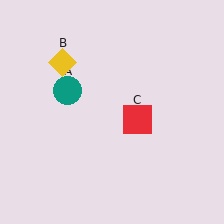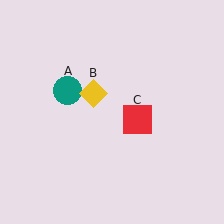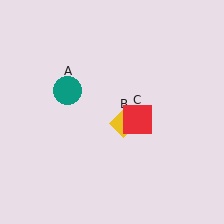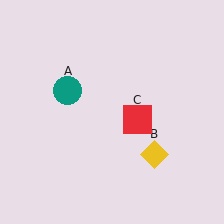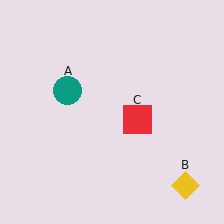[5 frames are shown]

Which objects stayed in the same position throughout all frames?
Teal circle (object A) and red square (object C) remained stationary.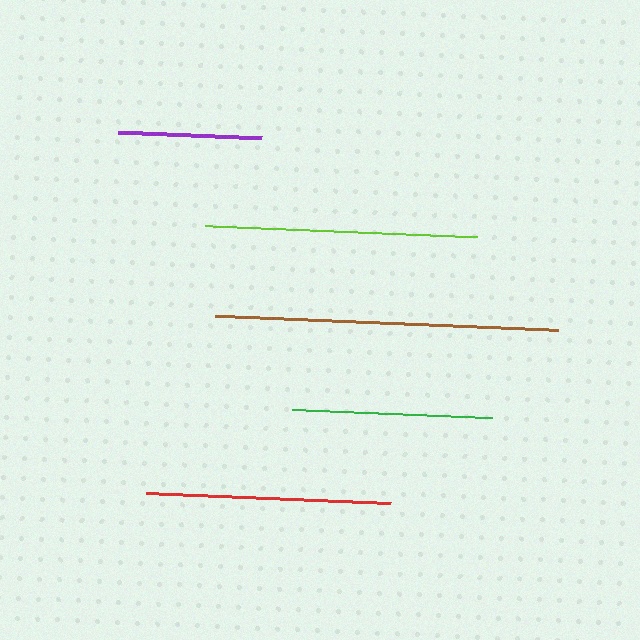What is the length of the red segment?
The red segment is approximately 245 pixels long.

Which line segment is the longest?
The brown line is the longest at approximately 344 pixels.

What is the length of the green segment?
The green segment is approximately 201 pixels long.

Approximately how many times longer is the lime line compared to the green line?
The lime line is approximately 1.4 times the length of the green line.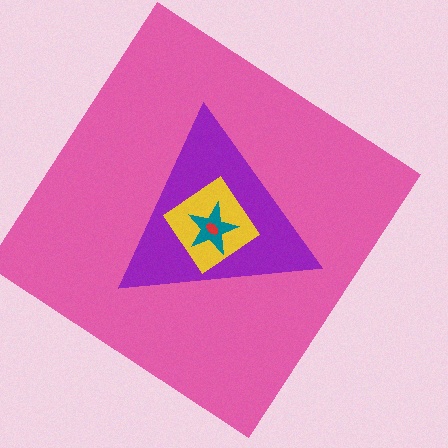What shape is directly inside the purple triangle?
The yellow diamond.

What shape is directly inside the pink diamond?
The purple triangle.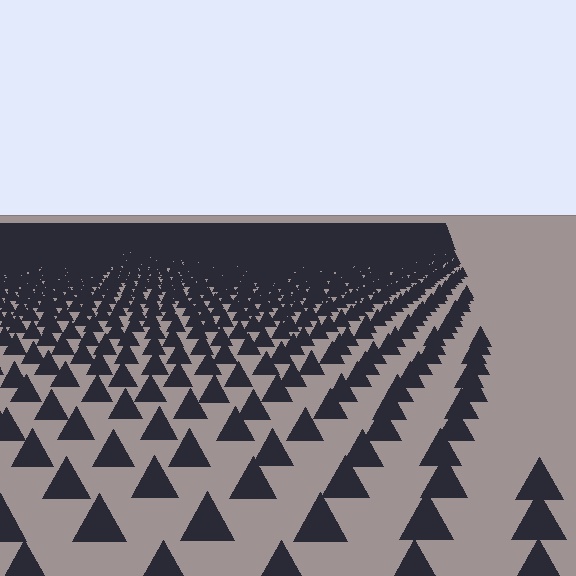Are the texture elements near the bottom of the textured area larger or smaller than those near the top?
Larger. Near the bottom, elements are closer to the viewer and appear at a bigger on-screen size.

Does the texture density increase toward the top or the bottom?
Density increases toward the top.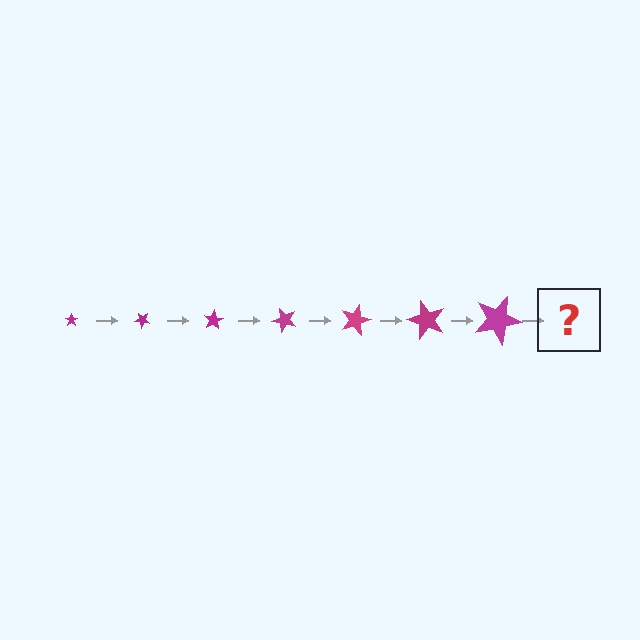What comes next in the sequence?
The next element should be a star, larger than the previous one and rotated 280 degrees from the start.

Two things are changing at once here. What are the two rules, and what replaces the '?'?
The two rules are that the star grows larger each step and it rotates 40 degrees each step. The '?' should be a star, larger than the previous one and rotated 280 degrees from the start.